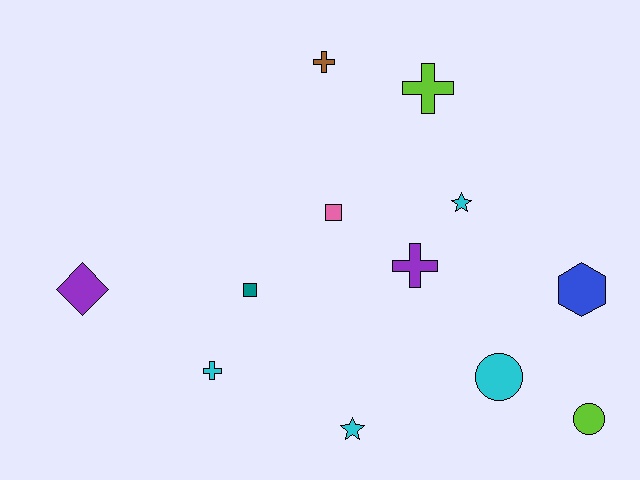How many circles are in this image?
There are 2 circles.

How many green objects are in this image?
There are no green objects.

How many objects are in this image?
There are 12 objects.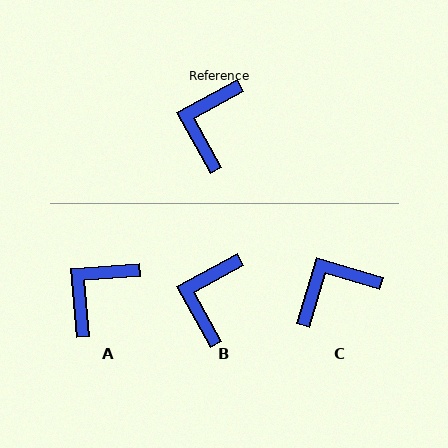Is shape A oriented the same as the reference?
No, it is off by about 24 degrees.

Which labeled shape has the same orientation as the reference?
B.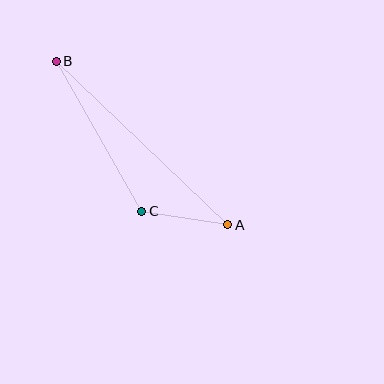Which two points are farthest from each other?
Points A and B are farthest from each other.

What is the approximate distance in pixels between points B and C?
The distance between B and C is approximately 173 pixels.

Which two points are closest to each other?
Points A and C are closest to each other.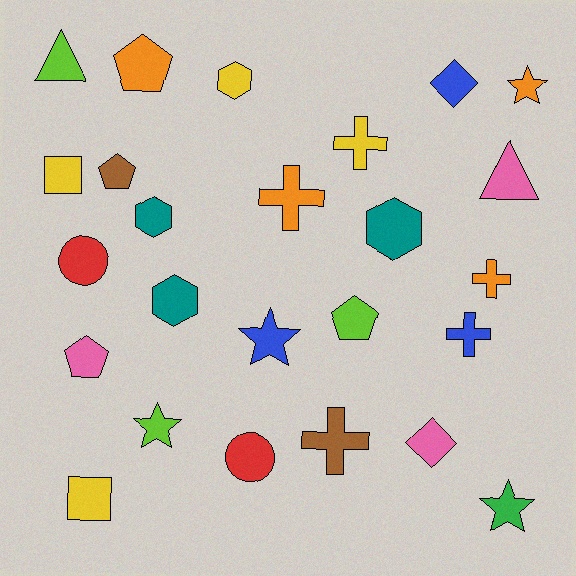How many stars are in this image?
There are 4 stars.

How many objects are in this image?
There are 25 objects.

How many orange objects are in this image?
There are 4 orange objects.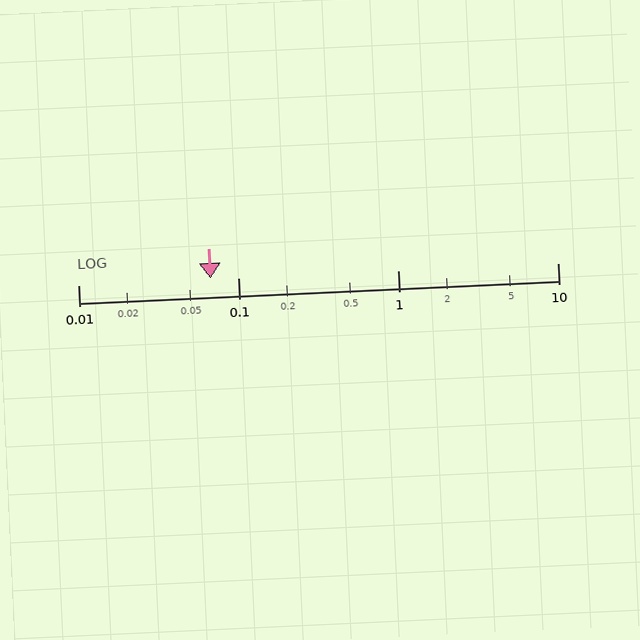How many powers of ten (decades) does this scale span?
The scale spans 3 decades, from 0.01 to 10.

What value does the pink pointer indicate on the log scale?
The pointer indicates approximately 0.067.